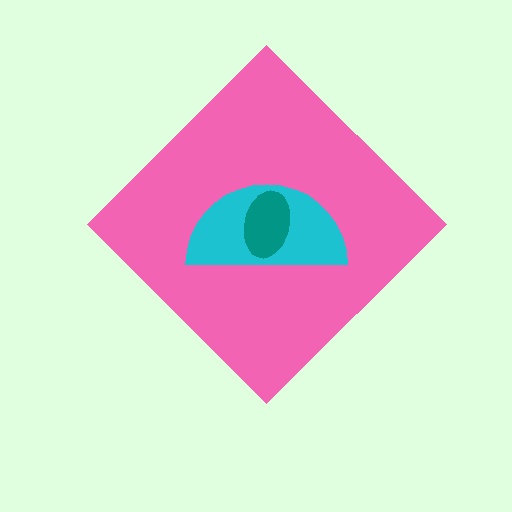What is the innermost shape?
The teal ellipse.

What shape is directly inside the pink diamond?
The cyan semicircle.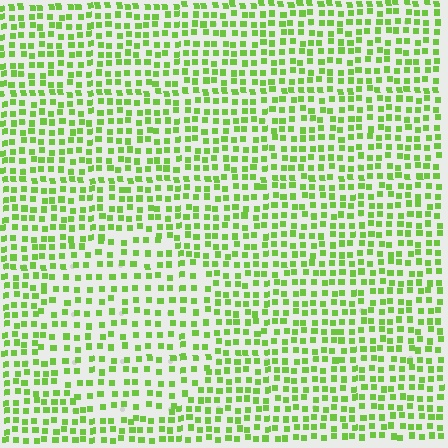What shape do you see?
I see a circle.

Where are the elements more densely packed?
The elements are more densely packed outside the circle boundary.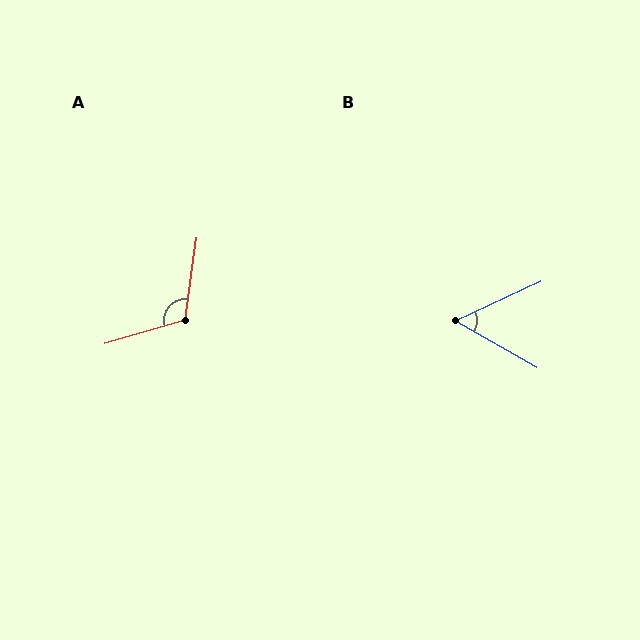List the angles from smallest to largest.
B (55°), A (114°).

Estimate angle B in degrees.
Approximately 55 degrees.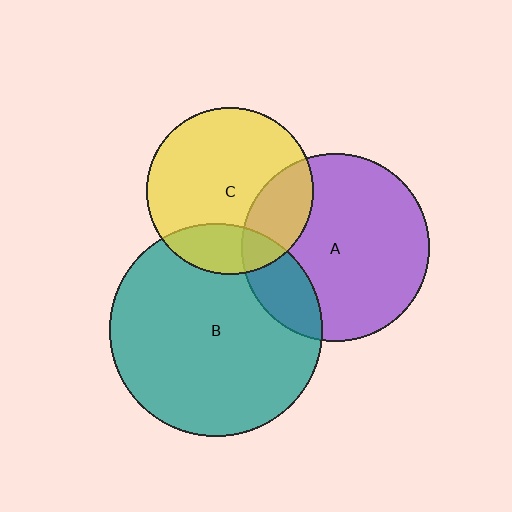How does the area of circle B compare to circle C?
Approximately 1.6 times.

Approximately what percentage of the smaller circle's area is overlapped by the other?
Approximately 25%.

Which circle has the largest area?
Circle B (teal).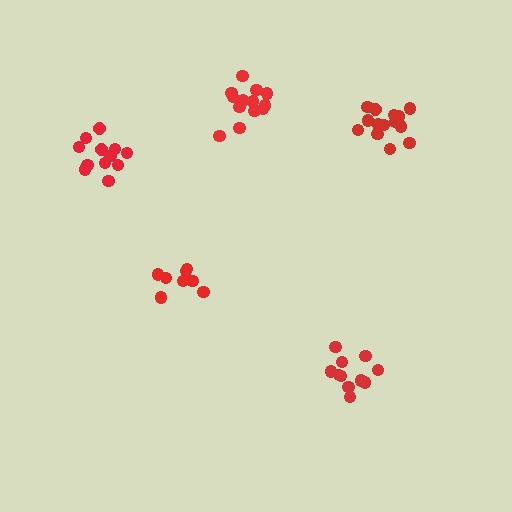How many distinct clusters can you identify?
There are 5 distinct clusters.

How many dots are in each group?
Group 1: 12 dots, Group 2: 8 dots, Group 3: 13 dots, Group 4: 11 dots, Group 5: 14 dots (58 total).